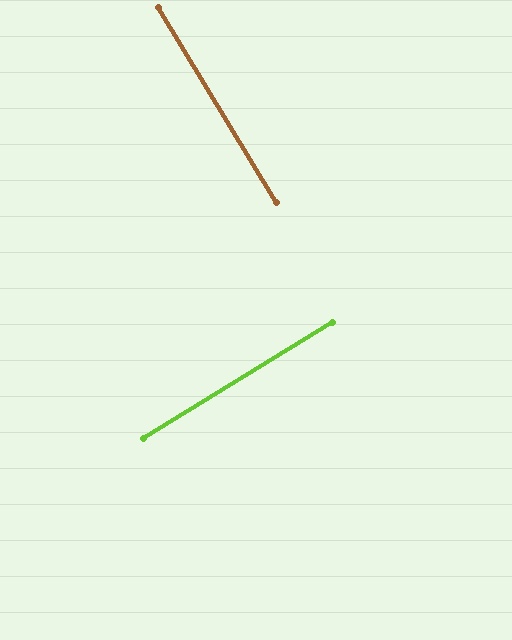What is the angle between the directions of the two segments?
Approximately 90 degrees.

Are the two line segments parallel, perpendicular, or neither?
Perpendicular — they meet at approximately 90°.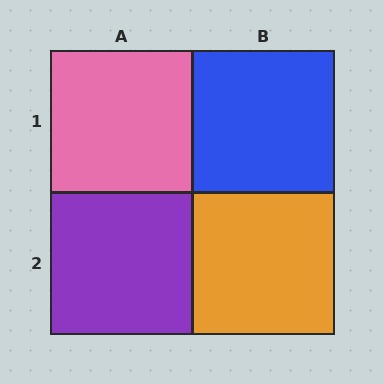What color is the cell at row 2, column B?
Orange.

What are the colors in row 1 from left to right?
Pink, blue.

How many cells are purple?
1 cell is purple.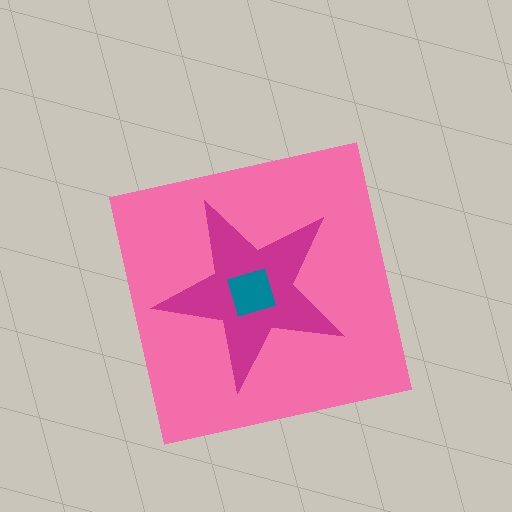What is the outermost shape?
The pink square.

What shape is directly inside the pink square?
The magenta star.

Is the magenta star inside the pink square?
Yes.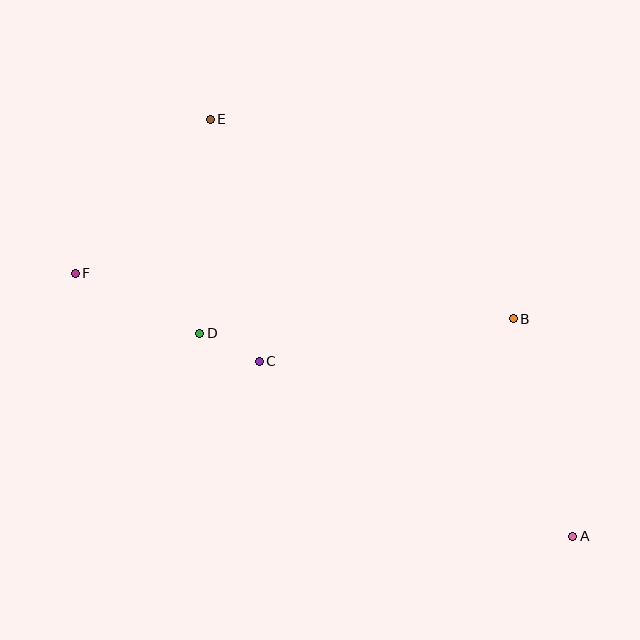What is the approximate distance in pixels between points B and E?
The distance between B and E is approximately 363 pixels.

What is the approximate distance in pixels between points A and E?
The distance between A and E is approximately 553 pixels.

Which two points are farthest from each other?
Points A and F are farthest from each other.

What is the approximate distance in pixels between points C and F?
The distance between C and F is approximately 204 pixels.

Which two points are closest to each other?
Points C and D are closest to each other.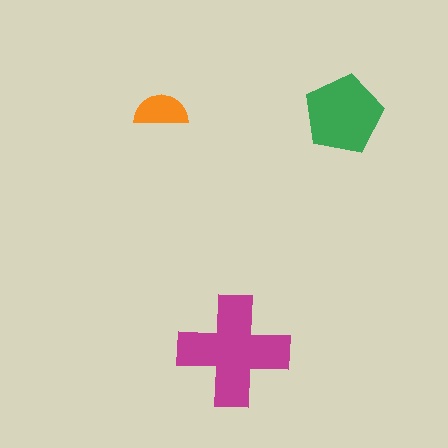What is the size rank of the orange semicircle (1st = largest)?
3rd.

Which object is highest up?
The orange semicircle is topmost.